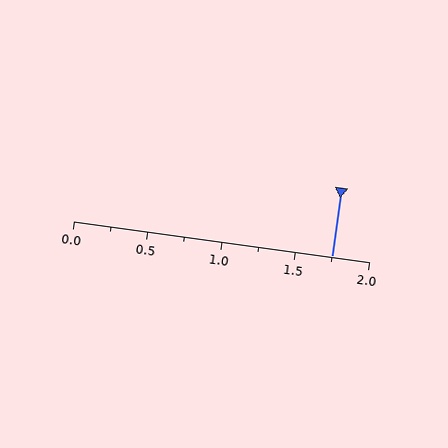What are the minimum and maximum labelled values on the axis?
The axis runs from 0.0 to 2.0.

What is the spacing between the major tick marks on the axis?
The major ticks are spaced 0.5 apart.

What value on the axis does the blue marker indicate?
The marker indicates approximately 1.75.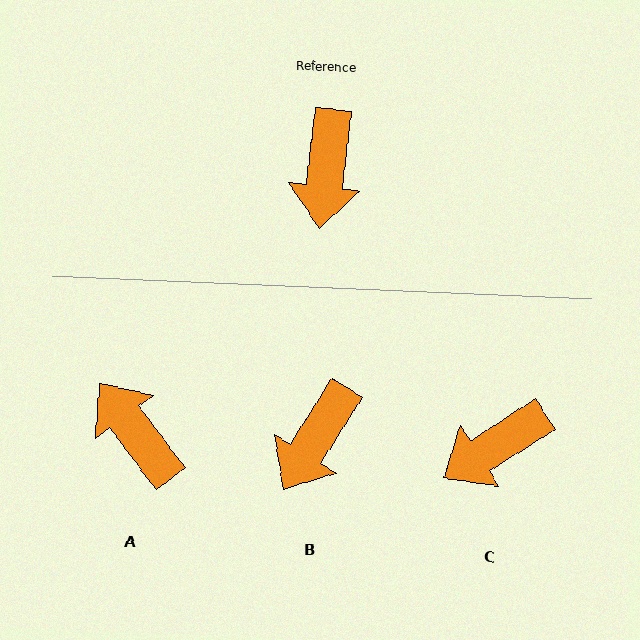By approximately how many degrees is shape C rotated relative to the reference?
Approximately 51 degrees clockwise.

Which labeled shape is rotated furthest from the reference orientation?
A, about 136 degrees away.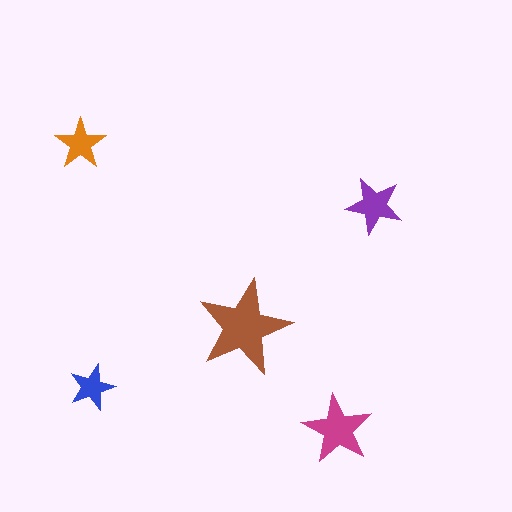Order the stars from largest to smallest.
the brown one, the magenta one, the purple one, the orange one, the blue one.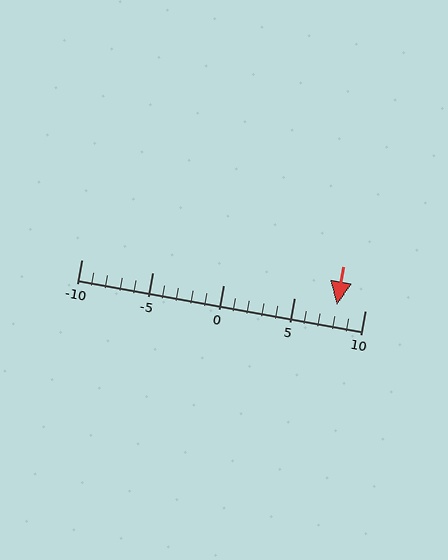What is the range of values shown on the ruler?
The ruler shows values from -10 to 10.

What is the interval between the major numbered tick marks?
The major tick marks are spaced 5 units apart.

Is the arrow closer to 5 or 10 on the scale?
The arrow is closer to 10.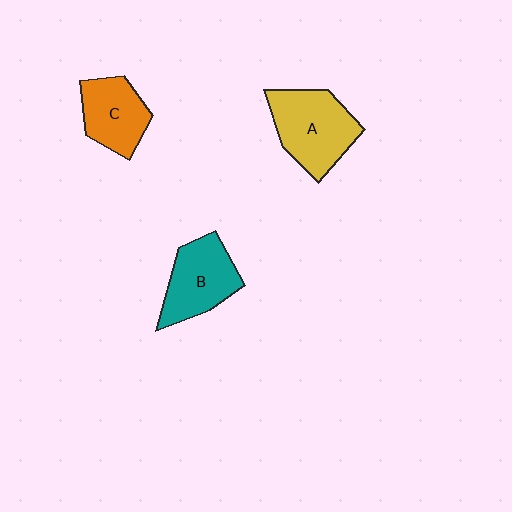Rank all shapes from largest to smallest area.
From largest to smallest: A (yellow), B (teal), C (orange).